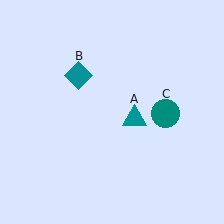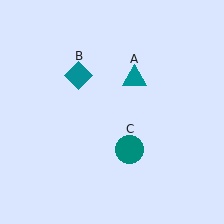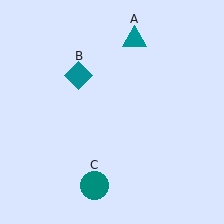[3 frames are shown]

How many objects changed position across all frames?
2 objects changed position: teal triangle (object A), teal circle (object C).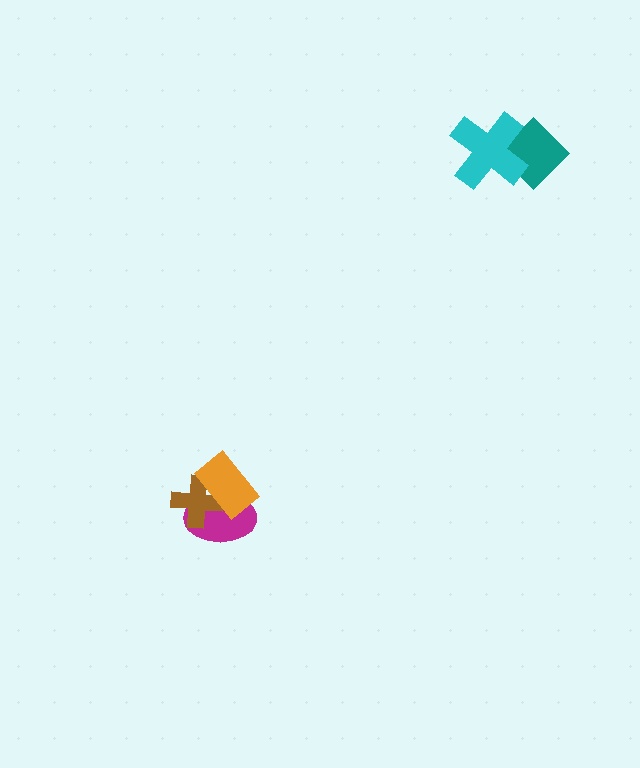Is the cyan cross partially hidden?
No, no other shape covers it.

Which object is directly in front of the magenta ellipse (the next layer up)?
The brown cross is directly in front of the magenta ellipse.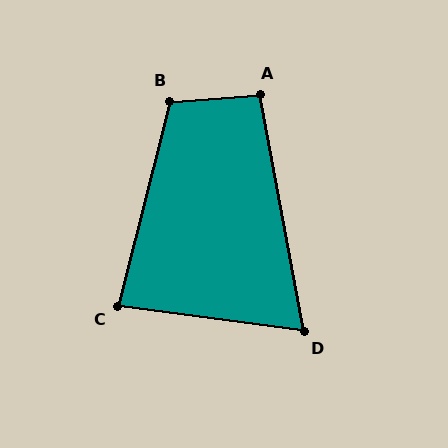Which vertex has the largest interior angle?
B, at approximately 108 degrees.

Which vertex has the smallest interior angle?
D, at approximately 72 degrees.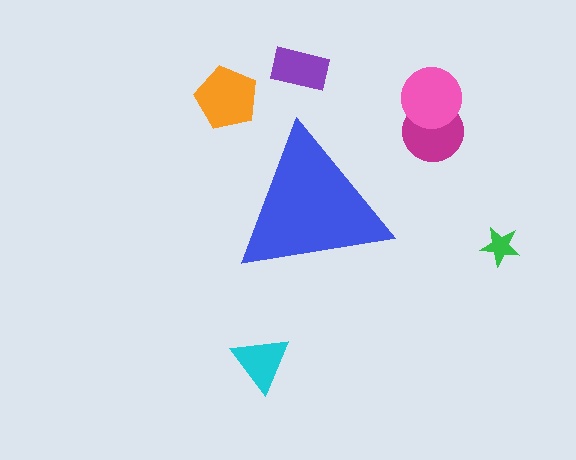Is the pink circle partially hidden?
No, the pink circle is fully visible.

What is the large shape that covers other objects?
A blue triangle.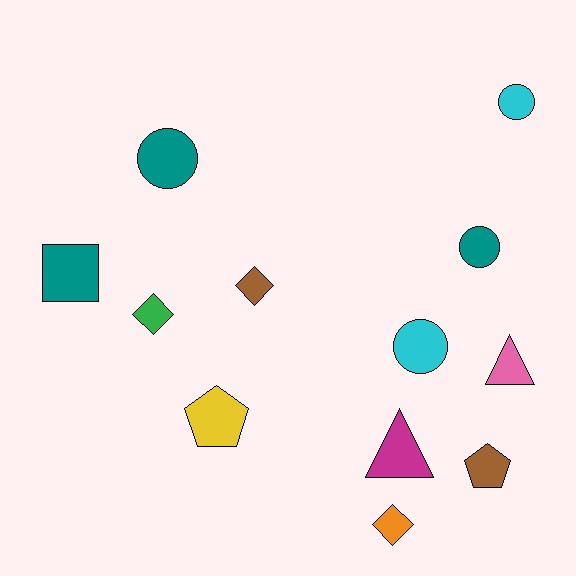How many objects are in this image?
There are 12 objects.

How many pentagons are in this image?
There are 2 pentagons.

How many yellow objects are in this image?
There is 1 yellow object.